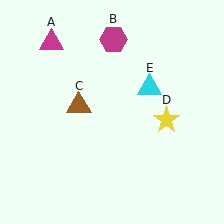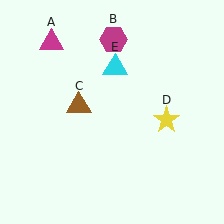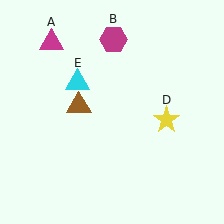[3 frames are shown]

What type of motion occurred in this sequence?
The cyan triangle (object E) rotated counterclockwise around the center of the scene.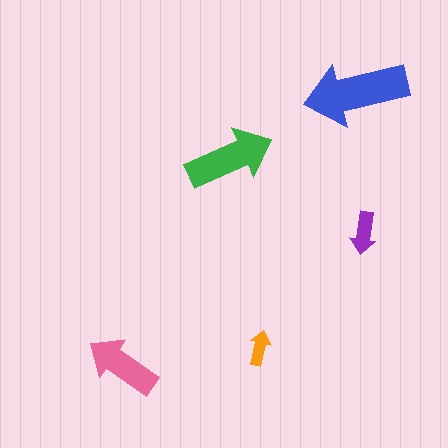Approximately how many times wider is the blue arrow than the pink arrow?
About 1.5 times wider.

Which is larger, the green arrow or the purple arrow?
The green one.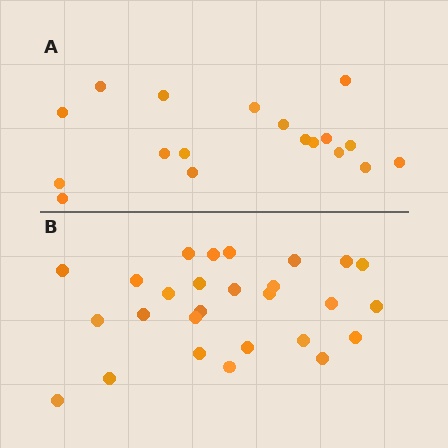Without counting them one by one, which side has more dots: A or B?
Region B (the bottom region) has more dots.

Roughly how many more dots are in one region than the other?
Region B has roughly 8 or so more dots than region A.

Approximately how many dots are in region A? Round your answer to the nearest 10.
About 20 dots. (The exact count is 18, which rounds to 20.)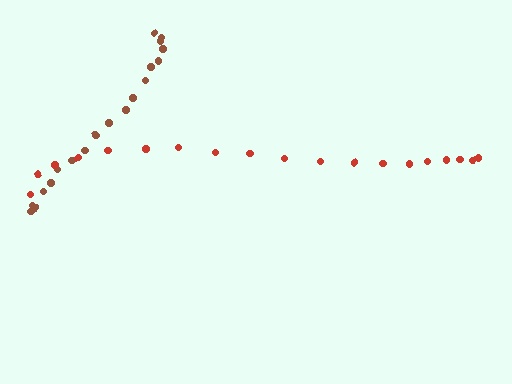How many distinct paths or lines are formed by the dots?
There are 2 distinct paths.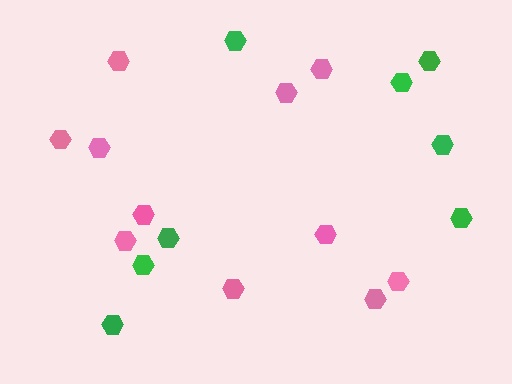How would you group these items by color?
There are 2 groups: one group of pink hexagons (11) and one group of green hexagons (8).